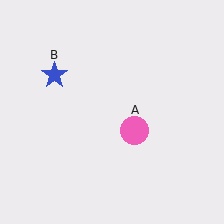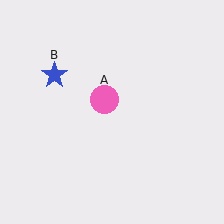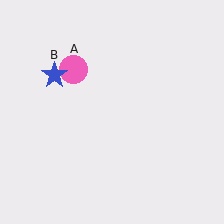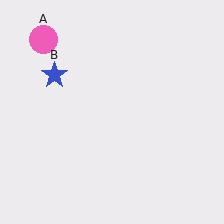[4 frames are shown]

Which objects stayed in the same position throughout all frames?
Blue star (object B) remained stationary.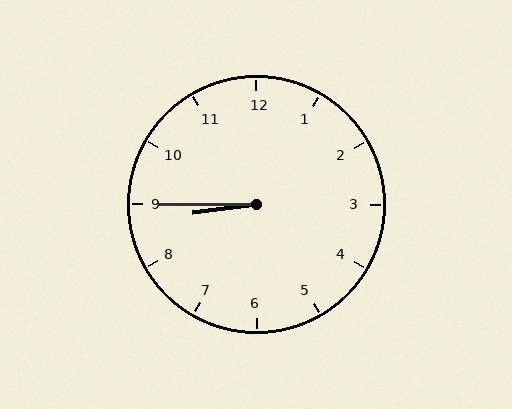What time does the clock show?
8:45.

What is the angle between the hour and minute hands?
Approximately 8 degrees.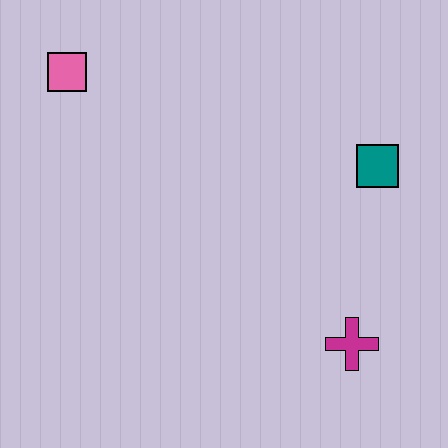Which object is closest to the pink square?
The teal square is closest to the pink square.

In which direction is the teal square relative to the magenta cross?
The teal square is above the magenta cross.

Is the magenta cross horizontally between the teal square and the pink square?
Yes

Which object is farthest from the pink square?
The magenta cross is farthest from the pink square.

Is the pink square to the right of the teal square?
No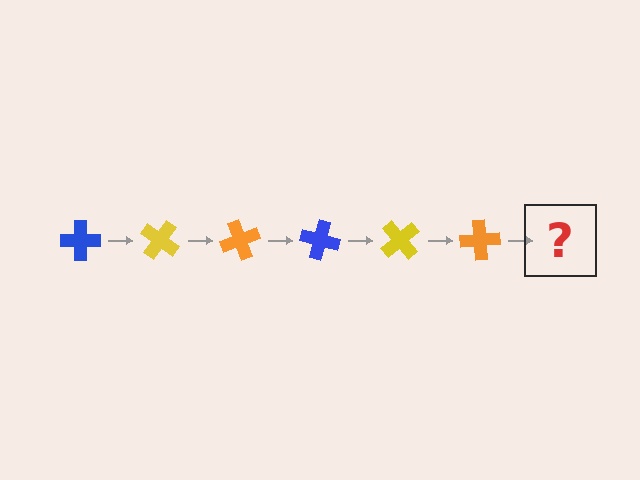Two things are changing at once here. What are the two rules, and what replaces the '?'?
The two rules are that it rotates 35 degrees each step and the color cycles through blue, yellow, and orange. The '?' should be a blue cross, rotated 210 degrees from the start.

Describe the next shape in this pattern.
It should be a blue cross, rotated 210 degrees from the start.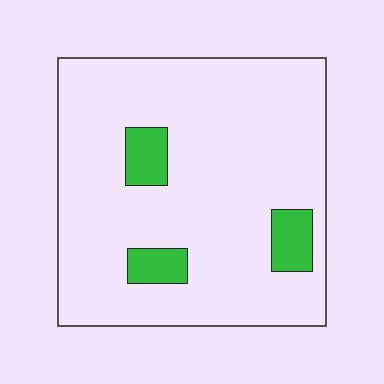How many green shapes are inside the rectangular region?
3.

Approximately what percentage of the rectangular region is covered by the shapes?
Approximately 10%.